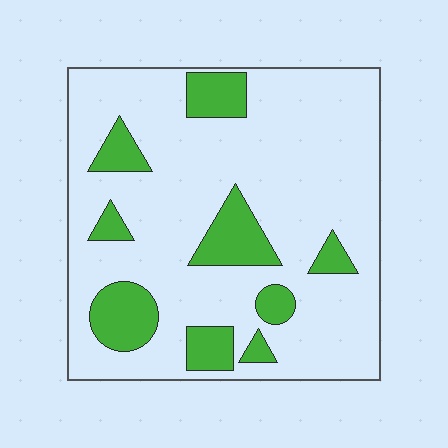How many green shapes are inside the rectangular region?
9.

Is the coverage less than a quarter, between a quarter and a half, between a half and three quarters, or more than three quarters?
Less than a quarter.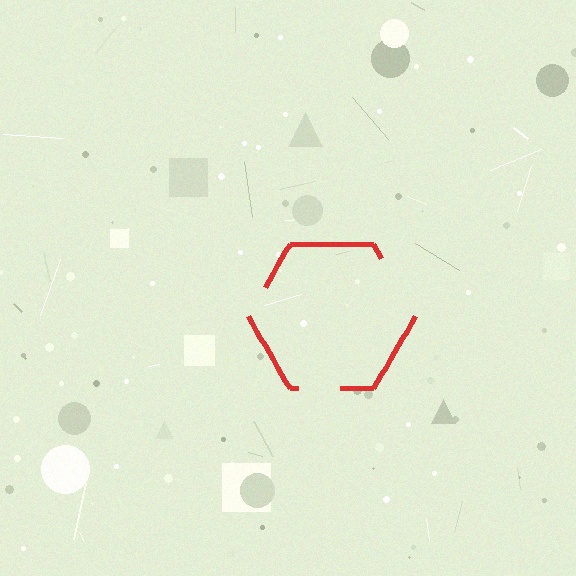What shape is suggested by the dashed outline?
The dashed outline suggests a hexagon.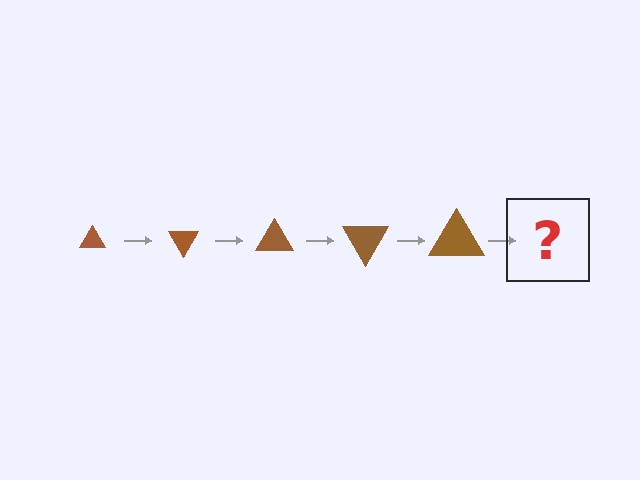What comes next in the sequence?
The next element should be a triangle, larger than the previous one and rotated 300 degrees from the start.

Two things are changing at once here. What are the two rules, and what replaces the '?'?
The two rules are that the triangle grows larger each step and it rotates 60 degrees each step. The '?' should be a triangle, larger than the previous one and rotated 300 degrees from the start.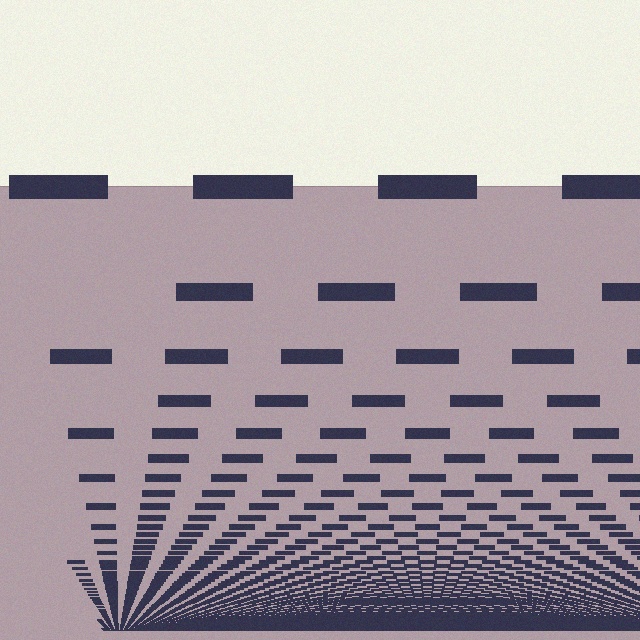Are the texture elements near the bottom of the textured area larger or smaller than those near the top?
Smaller. The gradient is inverted — elements near the bottom are smaller and denser.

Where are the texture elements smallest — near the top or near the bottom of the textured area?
Near the bottom.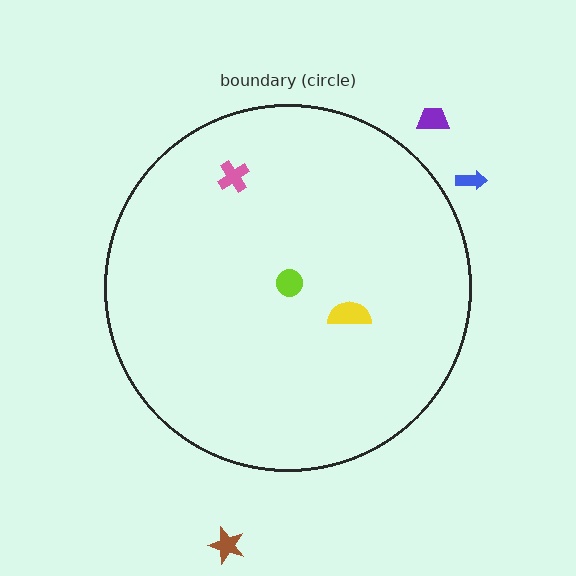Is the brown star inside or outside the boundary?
Outside.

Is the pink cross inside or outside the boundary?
Inside.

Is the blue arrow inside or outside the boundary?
Outside.